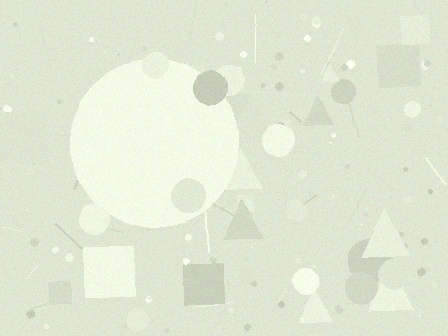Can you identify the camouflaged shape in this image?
The camouflaged shape is a circle.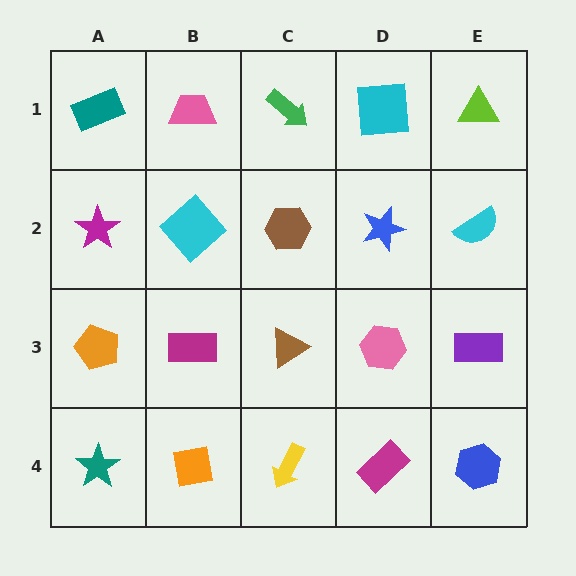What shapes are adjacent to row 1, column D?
A blue star (row 2, column D), a green arrow (row 1, column C), a lime triangle (row 1, column E).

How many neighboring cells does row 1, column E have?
2.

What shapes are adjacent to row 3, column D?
A blue star (row 2, column D), a magenta rectangle (row 4, column D), a brown triangle (row 3, column C), a purple rectangle (row 3, column E).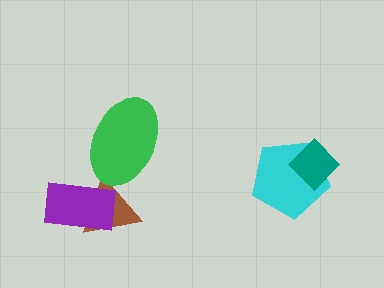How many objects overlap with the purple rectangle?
1 object overlaps with the purple rectangle.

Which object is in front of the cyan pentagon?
The teal diamond is in front of the cyan pentagon.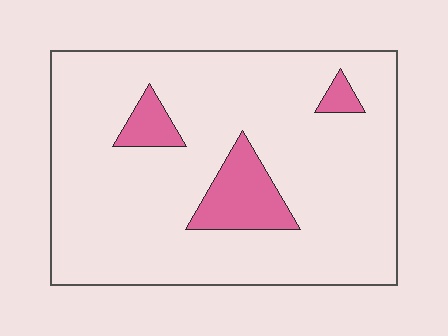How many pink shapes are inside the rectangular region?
3.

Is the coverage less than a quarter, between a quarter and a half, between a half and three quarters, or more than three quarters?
Less than a quarter.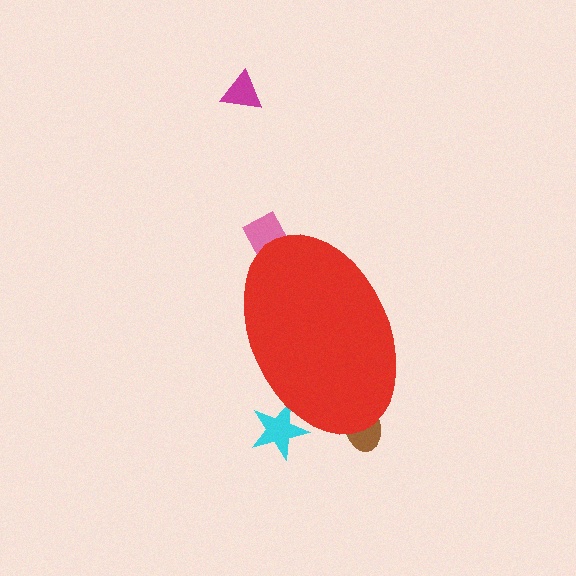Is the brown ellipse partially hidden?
Yes, the brown ellipse is partially hidden behind the red ellipse.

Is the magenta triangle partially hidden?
No, the magenta triangle is fully visible.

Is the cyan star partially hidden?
Yes, the cyan star is partially hidden behind the red ellipse.